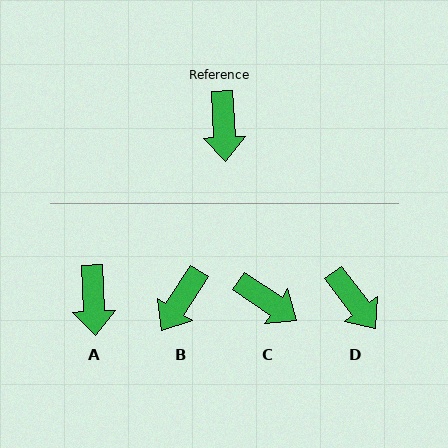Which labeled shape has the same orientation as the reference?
A.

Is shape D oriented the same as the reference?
No, it is off by about 35 degrees.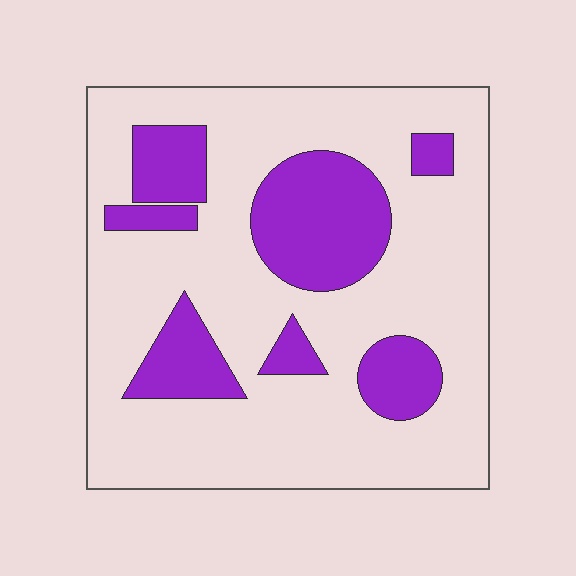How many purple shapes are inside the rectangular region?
7.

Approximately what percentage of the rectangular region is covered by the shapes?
Approximately 25%.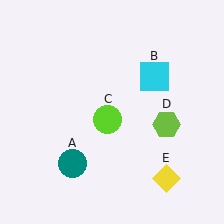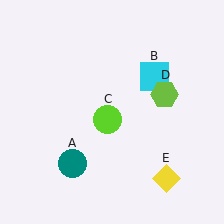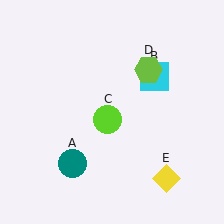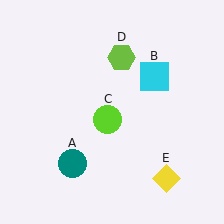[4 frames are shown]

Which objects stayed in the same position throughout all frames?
Teal circle (object A) and cyan square (object B) and lime circle (object C) and yellow diamond (object E) remained stationary.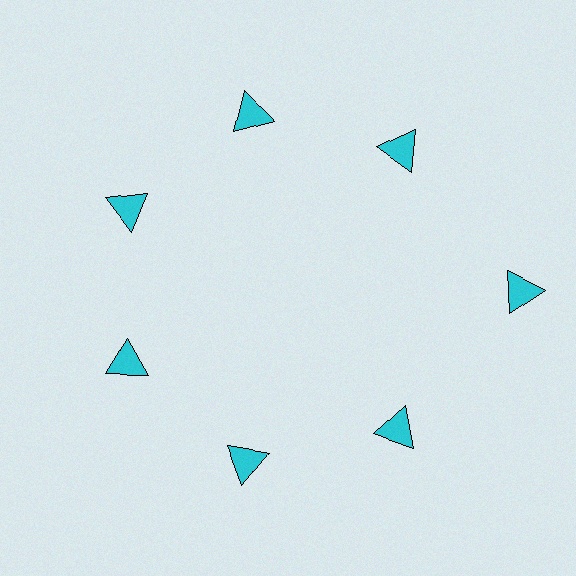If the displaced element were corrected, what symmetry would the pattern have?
It would have 7-fold rotational symmetry — the pattern would map onto itself every 51 degrees.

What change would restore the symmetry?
The symmetry would be restored by moving it inward, back onto the ring so that all 7 triangles sit at equal angles and equal distance from the center.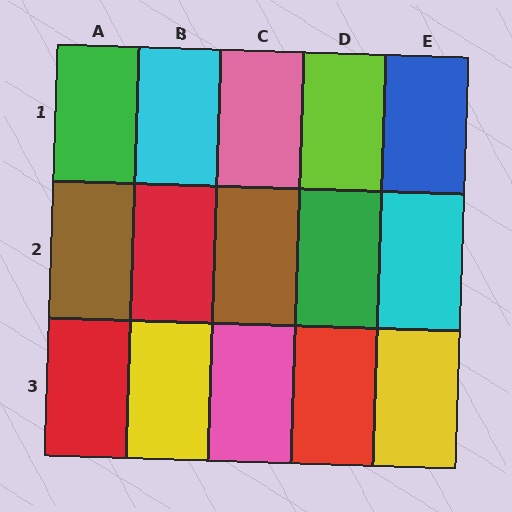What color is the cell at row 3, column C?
Pink.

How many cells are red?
3 cells are red.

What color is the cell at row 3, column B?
Yellow.